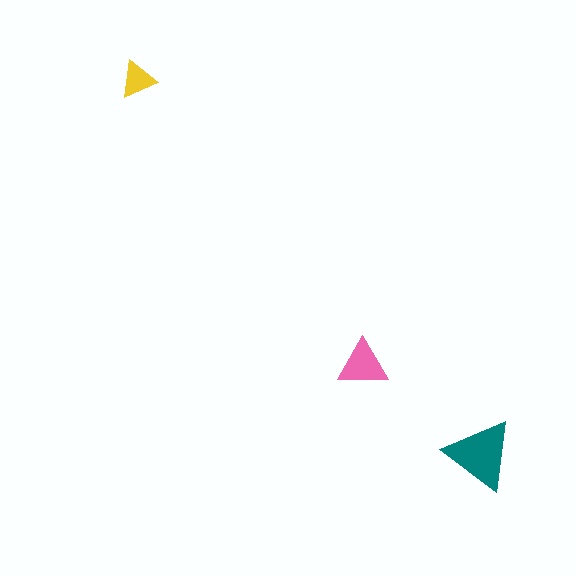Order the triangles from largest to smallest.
the teal one, the pink one, the yellow one.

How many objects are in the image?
There are 3 objects in the image.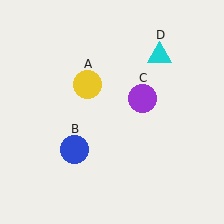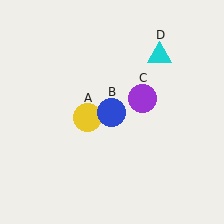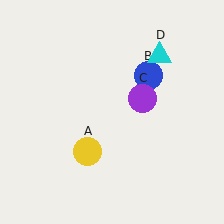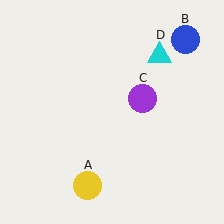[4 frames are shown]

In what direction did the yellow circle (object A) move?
The yellow circle (object A) moved down.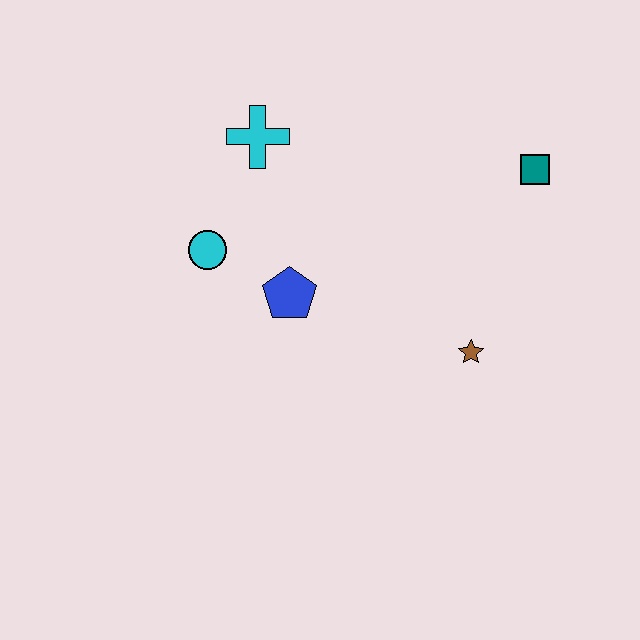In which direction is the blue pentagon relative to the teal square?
The blue pentagon is to the left of the teal square.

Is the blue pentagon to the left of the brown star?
Yes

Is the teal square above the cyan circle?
Yes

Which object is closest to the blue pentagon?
The cyan circle is closest to the blue pentagon.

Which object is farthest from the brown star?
The cyan cross is farthest from the brown star.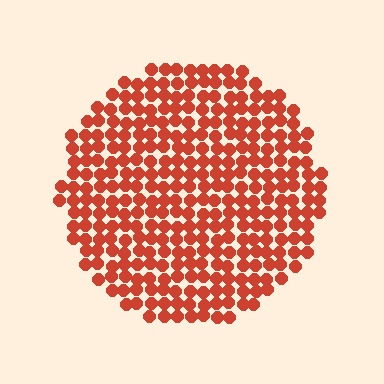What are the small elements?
The small elements are circles.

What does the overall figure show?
The overall figure shows a circle.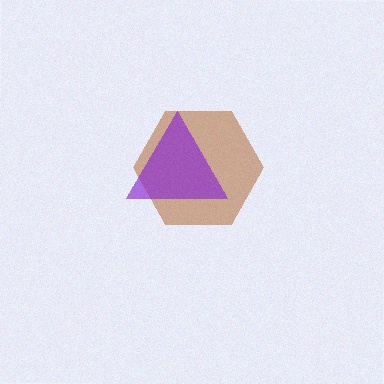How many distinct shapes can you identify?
There are 2 distinct shapes: a brown hexagon, a purple triangle.